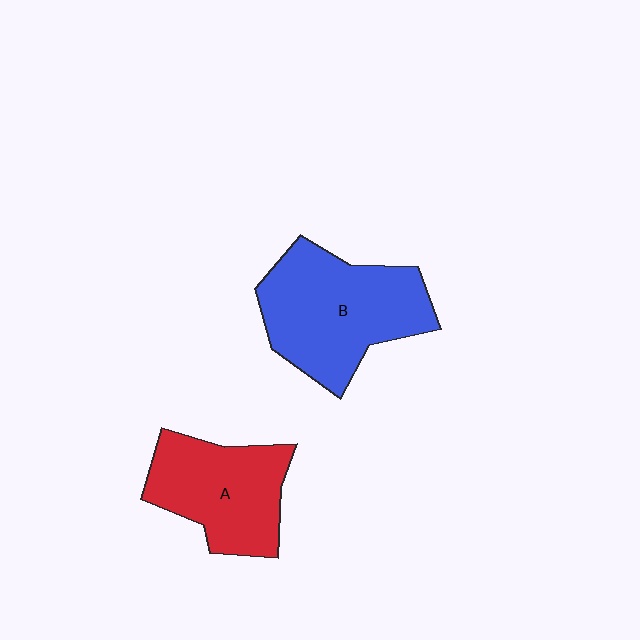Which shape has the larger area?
Shape B (blue).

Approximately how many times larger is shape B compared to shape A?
Approximately 1.3 times.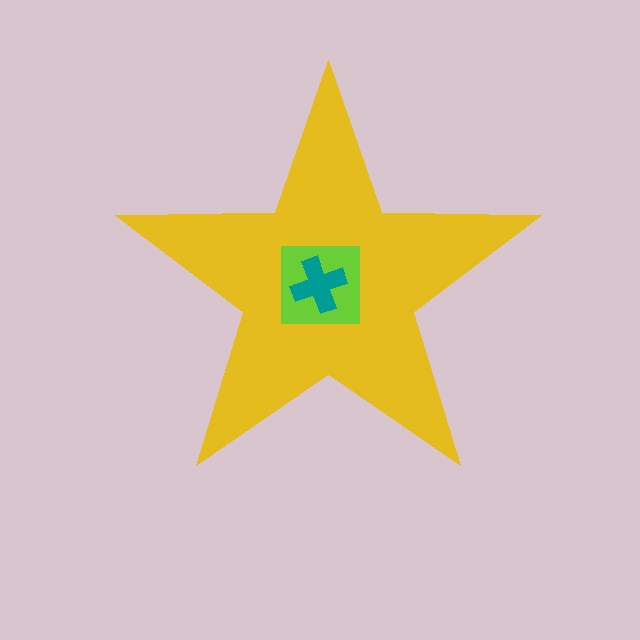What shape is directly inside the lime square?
The teal cross.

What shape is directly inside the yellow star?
The lime square.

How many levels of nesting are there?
3.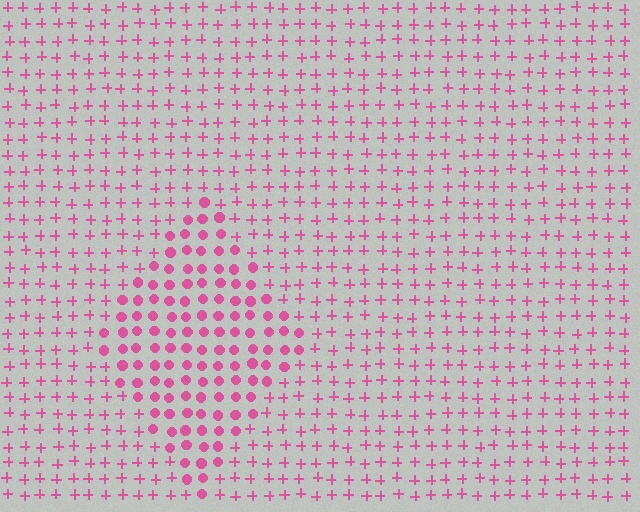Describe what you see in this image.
The image is filled with small pink elements arranged in a uniform grid. A diamond-shaped region contains circles, while the surrounding area contains plus signs. The boundary is defined purely by the change in element shape.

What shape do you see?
I see a diamond.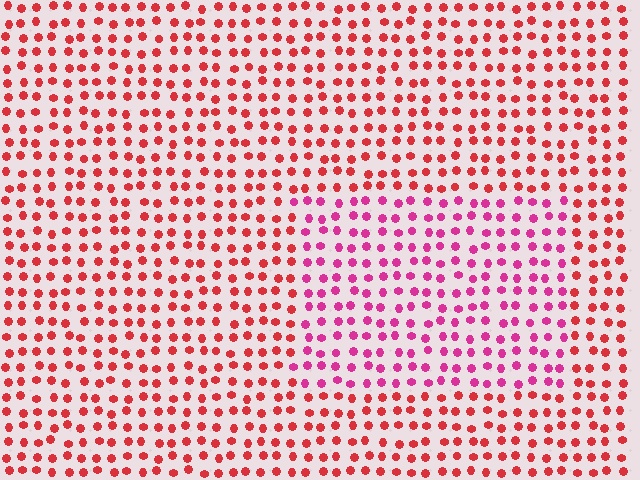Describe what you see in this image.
The image is filled with small red elements in a uniform arrangement. A rectangle-shaped region is visible where the elements are tinted to a slightly different hue, forming a subtle color boundary.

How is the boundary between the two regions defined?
The boundary is defined purely by a slight shift in hue (about 33 degrees). Spacing, size, and orientation are identical on both sides.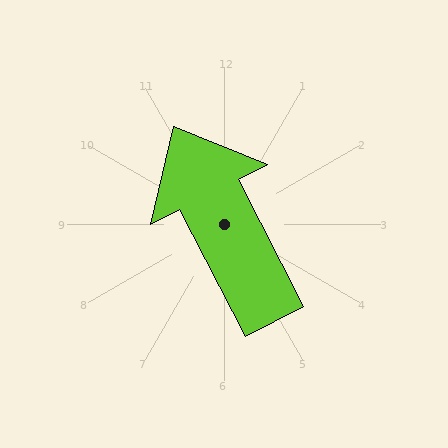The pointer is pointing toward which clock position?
Roughly 11 o'clock.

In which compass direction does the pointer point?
Northwest.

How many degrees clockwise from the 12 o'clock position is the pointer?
Approximately 333 degrees.